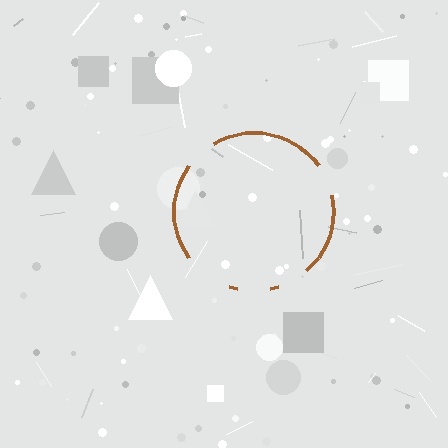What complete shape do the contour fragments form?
The contour fragments form a circle.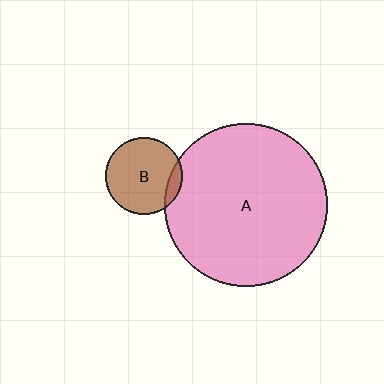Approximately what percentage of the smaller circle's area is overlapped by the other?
Approximately 10%.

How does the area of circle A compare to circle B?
Approximately 4.4 times.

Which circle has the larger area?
Circle A (pink).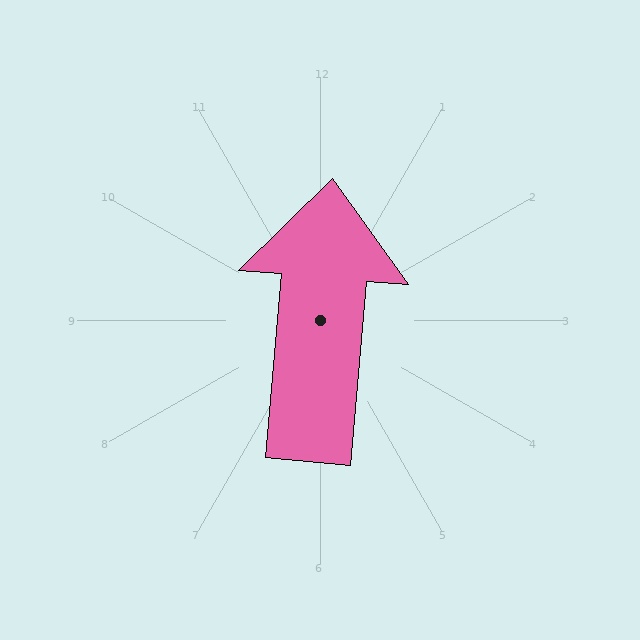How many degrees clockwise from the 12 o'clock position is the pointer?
Approximately 5 degrees.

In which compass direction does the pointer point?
North.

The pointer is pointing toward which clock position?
Roughly 12 o'clock.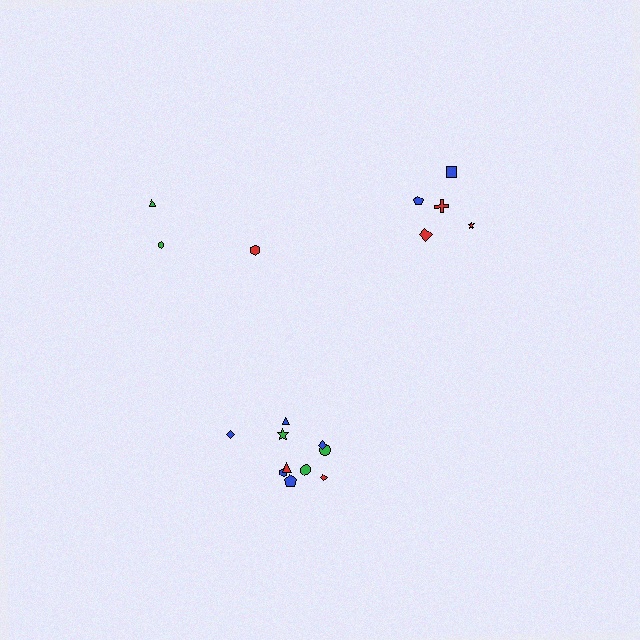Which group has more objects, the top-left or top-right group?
The top-right group.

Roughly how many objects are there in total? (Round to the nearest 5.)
Roughly 20 objects in total.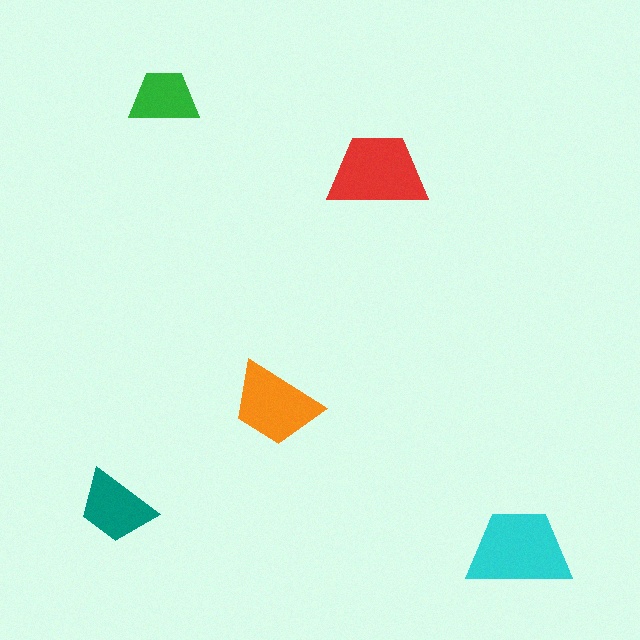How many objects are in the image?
There are 5 objects in the image.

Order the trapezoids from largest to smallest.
the cyan one, the red one, the orange one, the teal one, the green one.